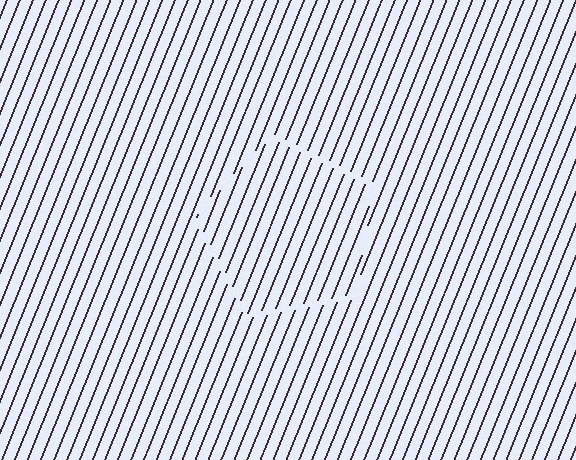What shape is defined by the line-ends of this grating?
An illusory pentagon. The interior of the shape contains the same grating, shifted by half a period — the contour is defined by the phase discontinuity where line-ends from the inner and outer gratings abut.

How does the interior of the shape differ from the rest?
The interior of the shape contains the same grating, shifted by half a period — the contour is defined by the phase discontinuity where line-ends from the inner and outer gratings abut.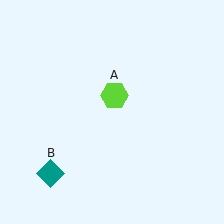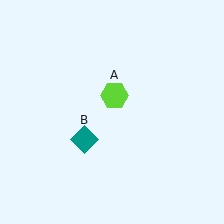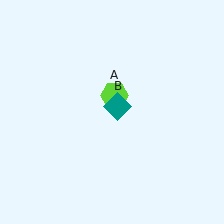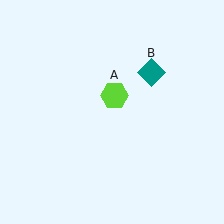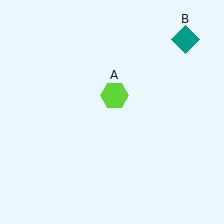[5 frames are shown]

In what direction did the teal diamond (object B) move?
The teal diamond (object B) moved up and to the right.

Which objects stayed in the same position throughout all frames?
Lime hexagon (object A) remained stationary.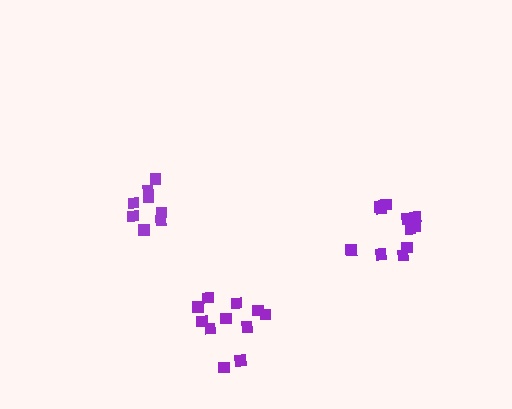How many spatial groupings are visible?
There are 3 spatial groupings.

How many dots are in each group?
Group 1: 11 dots, Group 2: 11 dots, Group 3: 8 dots (30 total).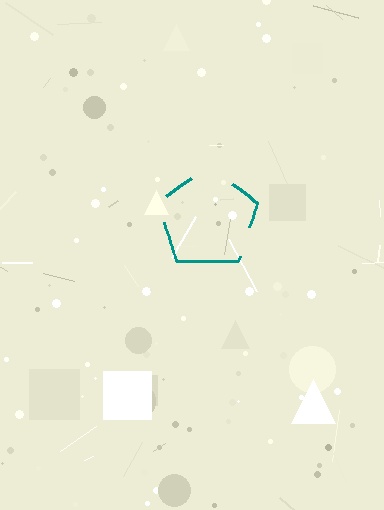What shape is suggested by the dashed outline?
The dashed outline suggests a pentagon.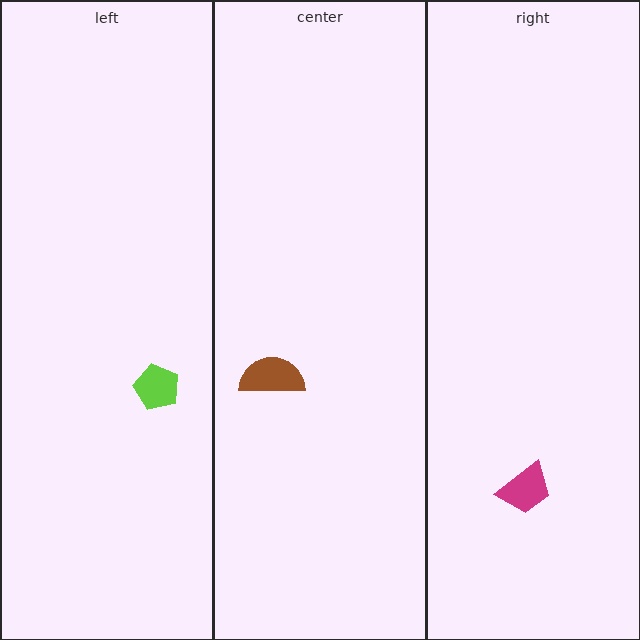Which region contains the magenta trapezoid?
The right region.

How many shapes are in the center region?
1.